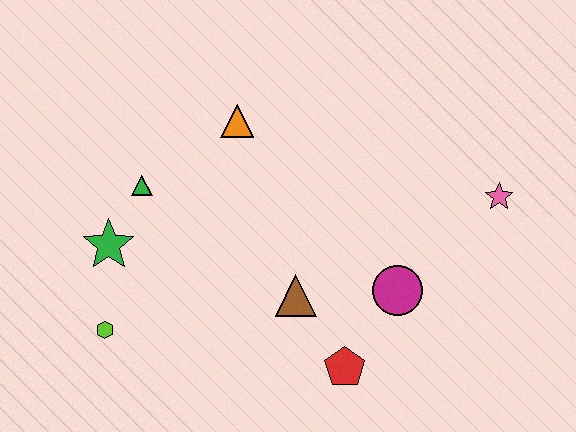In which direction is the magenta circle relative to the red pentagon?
The magenta circle is above the red pentagon.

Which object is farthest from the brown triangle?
The pink star is farthest from the brown triangle.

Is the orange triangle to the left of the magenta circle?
Yes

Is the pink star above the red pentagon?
Yes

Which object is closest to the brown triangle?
The red pentagon is closest to the brown triangle.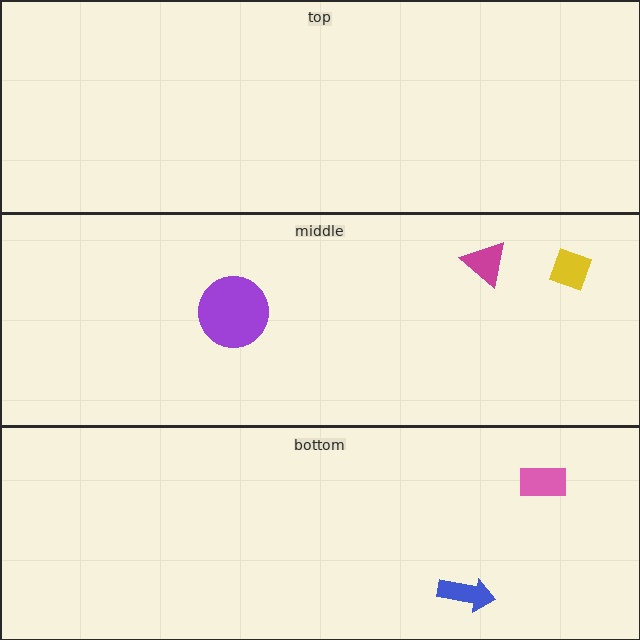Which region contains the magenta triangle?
The middle region.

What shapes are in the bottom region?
The pink rectangle, the blue arrow.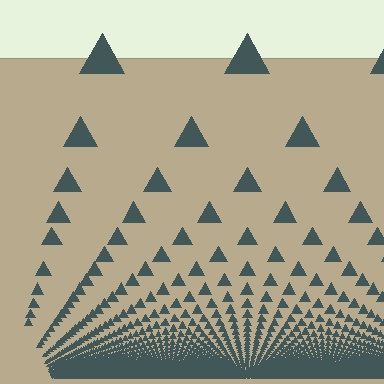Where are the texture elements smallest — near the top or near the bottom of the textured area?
Near the bottom.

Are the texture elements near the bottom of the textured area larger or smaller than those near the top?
Smaller. The gradient is inverted — elements near the bottom are smaller and denser.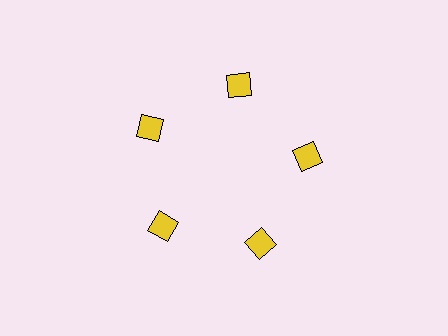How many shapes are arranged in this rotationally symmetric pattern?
There are 5 shapes, arranged in 5 groups of 1.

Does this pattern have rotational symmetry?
Yes, this pattern has 5-fold rotational symmetry. It looks the same after rotating 72 degrees around the center.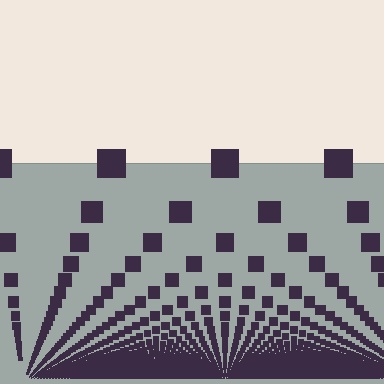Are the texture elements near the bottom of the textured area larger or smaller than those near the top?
Smaller. The gradient is inverted — elements near the bottom are smaller and denser.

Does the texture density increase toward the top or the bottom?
Density increases toward the bottom.